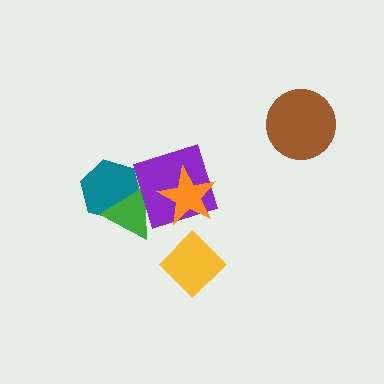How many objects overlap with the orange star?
1 object overlaps with the orange star.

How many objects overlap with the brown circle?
0 objects overlap with the brown circle.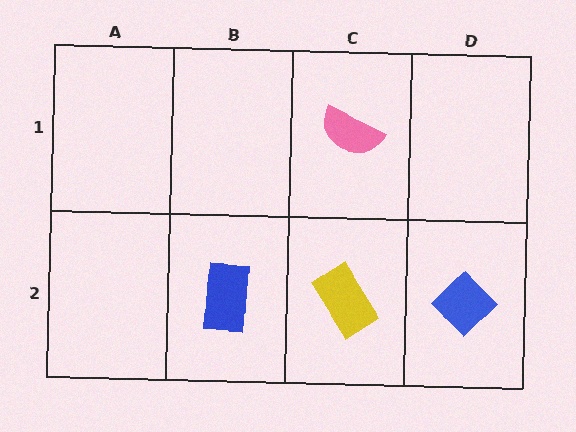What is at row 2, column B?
A blue rectangle.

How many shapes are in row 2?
3 shapes.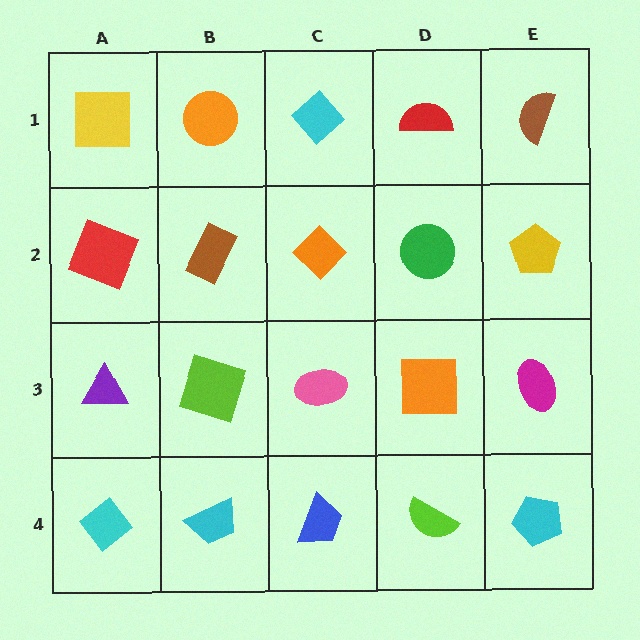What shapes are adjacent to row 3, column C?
An orange diamond (row 2, column C), a blue trapezoid (row 4, column C), a lime square (row 3, column B), an orange square (row 3, column D).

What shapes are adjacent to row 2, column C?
A cyan diamond (row 1, column C), a pink ellipse (row 3, column C), a brown rectangle (row 2, column B), a green circle (row 2, column D).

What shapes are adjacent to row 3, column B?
A brown rectangle (row 2, column B), a cyan trapezoid (row 4, column B), a purple triangle (row 3, column A), a pink ellipse (row 3, column C).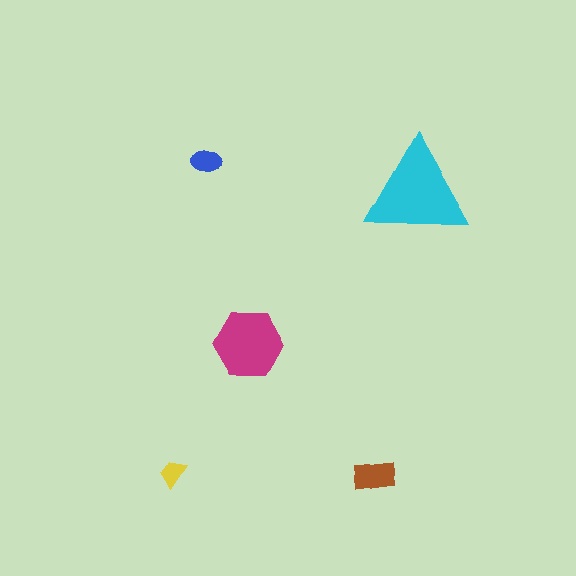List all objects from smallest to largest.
The yellow trapezoid, the blue ellipse, the brown rectangle, the magenta hexagon, the cyan triangle.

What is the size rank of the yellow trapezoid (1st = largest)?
5th.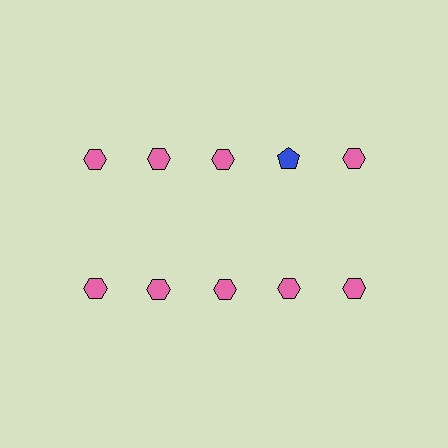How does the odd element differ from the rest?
It differs in both color (blue instead of pink) and shape (pentagon instead of hexagon).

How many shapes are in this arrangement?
There are 10 shapes arranged in a grid pattern.